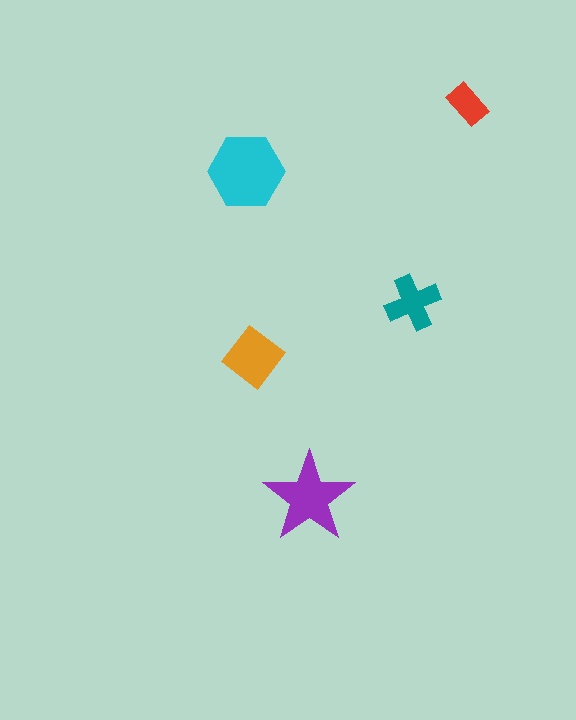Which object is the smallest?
The red rectangle.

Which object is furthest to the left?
The cyan hexagon is leftmost.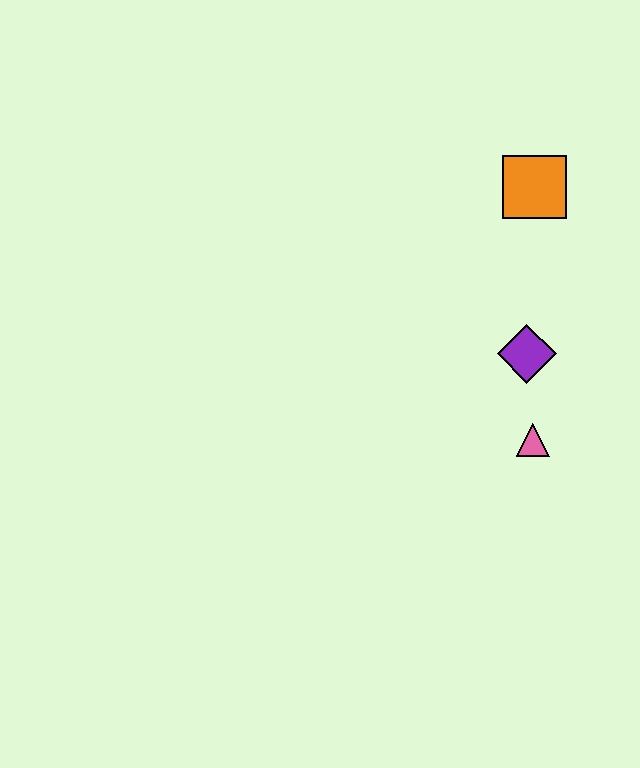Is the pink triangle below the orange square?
Yes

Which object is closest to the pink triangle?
The purple diamond is closest to the pink triangle.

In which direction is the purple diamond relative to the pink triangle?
The purple diamond is above the pink triangle.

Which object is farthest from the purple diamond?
The orange square is farthest from the purple diamond.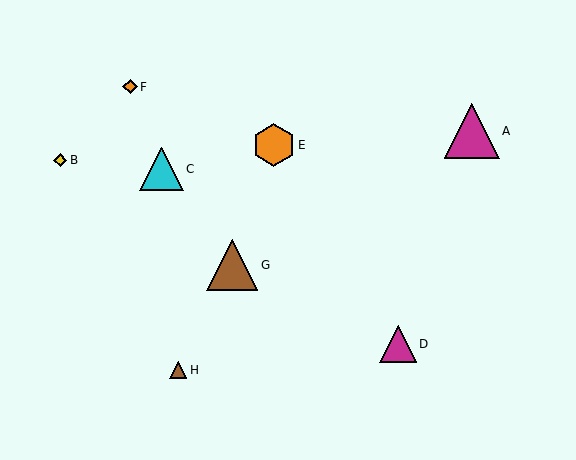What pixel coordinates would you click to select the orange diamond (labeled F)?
Click at (130, 87) to select the orange diamond F.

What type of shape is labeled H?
Shape H is a brown triangle.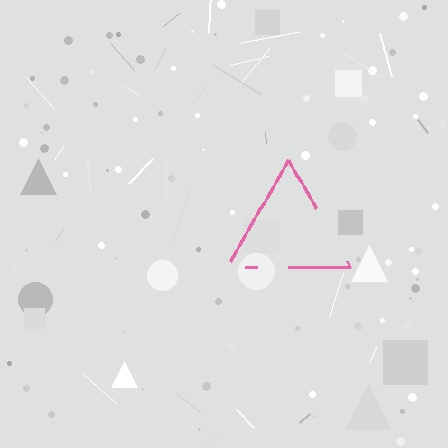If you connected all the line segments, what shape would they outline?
They would outline a triangle.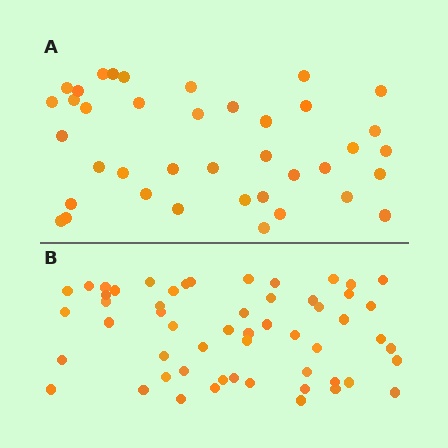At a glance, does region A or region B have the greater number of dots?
Region B (the bottom region) has more dots.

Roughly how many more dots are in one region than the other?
Region B has approximately 15 more dots than region A.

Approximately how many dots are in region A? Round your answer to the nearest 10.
About 40 dots. (The exact count is 39, which rounds to 40.)